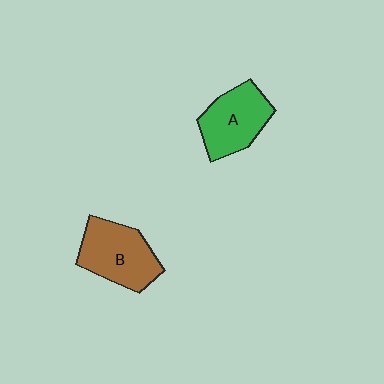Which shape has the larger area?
Shape B (brown).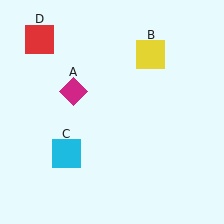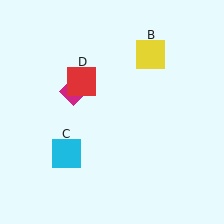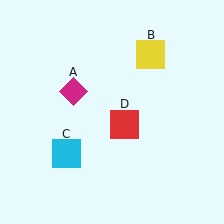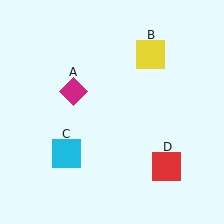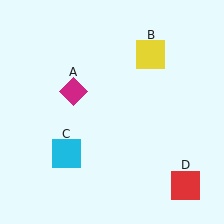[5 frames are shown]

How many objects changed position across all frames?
1 object changed position: red square (object D).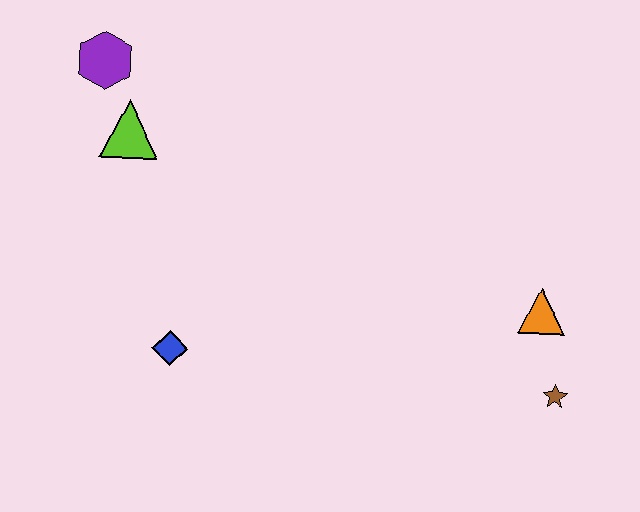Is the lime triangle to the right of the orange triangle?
No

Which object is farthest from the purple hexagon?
The brown star is farthest from the purple hexagon.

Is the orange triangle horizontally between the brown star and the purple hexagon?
Yes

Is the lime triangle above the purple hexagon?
No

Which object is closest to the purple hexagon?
The lime triangle is closest to the purple hexagon.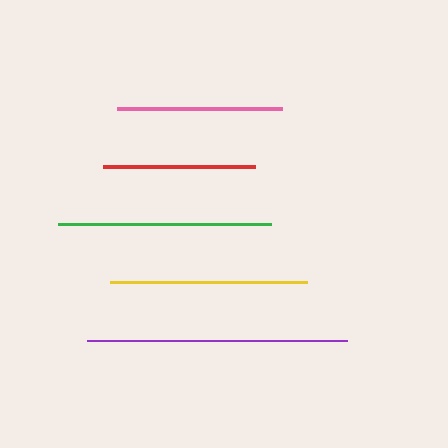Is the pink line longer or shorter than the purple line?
The purple line is longer than the pink line.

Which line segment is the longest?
The purple line is the longest at approximately 259 pixels.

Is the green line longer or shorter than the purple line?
The purple line is longer than the green line.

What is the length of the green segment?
The green segment is approximately 213 pixels long.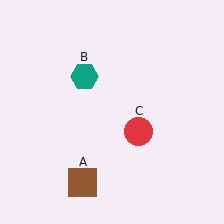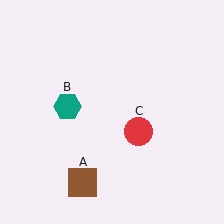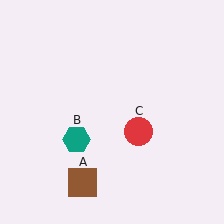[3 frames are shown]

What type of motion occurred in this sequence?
The teal hexagon (object B) rotated counterclockwise around the center of the scene.